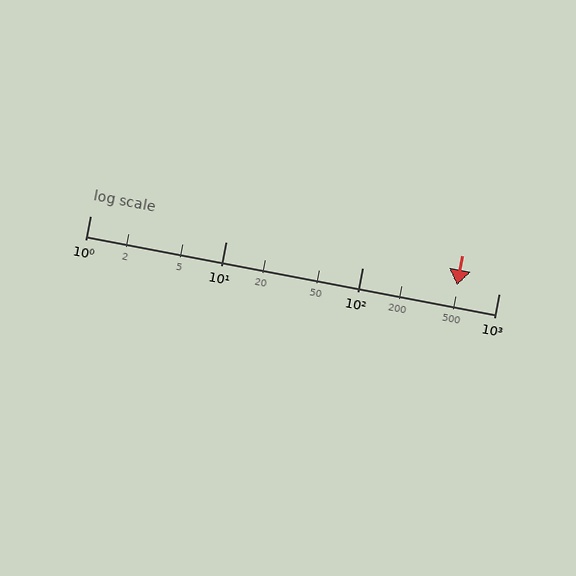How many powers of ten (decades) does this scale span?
The scale spans 3 decades, from 1 to 1000.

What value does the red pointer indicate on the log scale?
The pointer indicates approximately 490.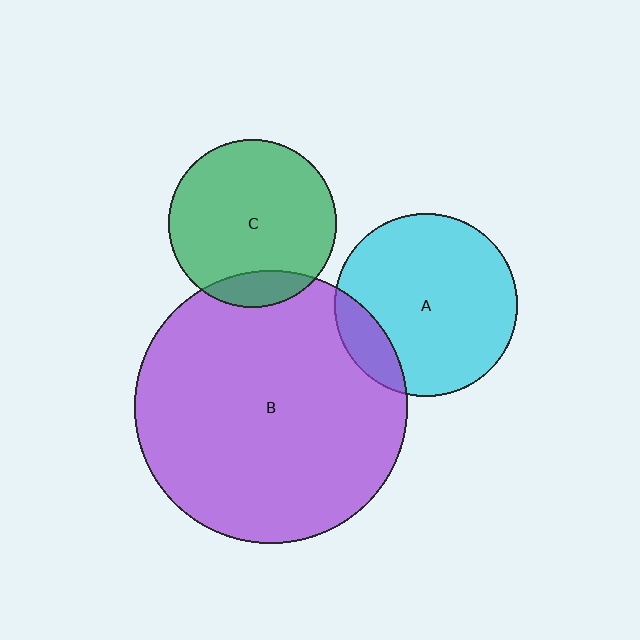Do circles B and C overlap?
Yes.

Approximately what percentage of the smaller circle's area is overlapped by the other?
Approximately 15%.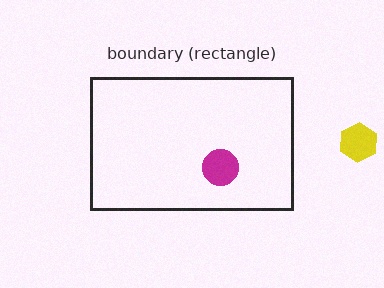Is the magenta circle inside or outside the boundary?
Inside.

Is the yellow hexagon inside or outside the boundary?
Outside.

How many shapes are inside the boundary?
1 inside, 1 outside.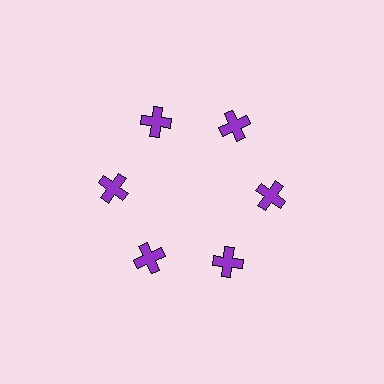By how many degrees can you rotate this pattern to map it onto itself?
The pattern maps onto itself every 60 degrees of rotation.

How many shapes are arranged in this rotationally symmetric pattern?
There are 6 shapes, arranged in 6 groups of 1.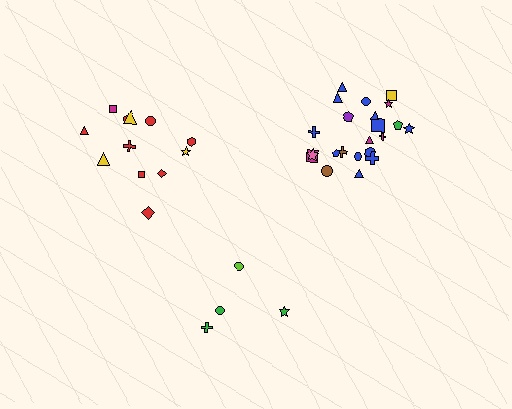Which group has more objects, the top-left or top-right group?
The top-right group.